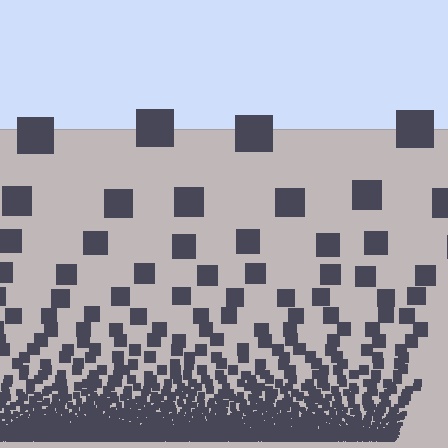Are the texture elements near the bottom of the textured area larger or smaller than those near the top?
Smaller. The gradient is inverted — elements near the bottom are smaller and denser.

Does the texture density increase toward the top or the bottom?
Density increases toward the bottom.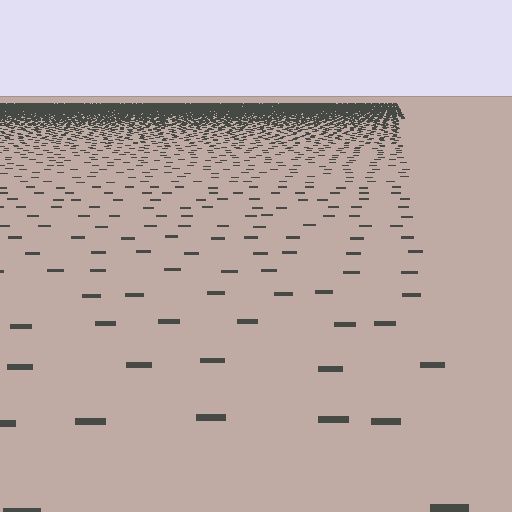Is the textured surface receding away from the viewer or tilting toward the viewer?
The surface is receding away from the viewer. Texture elements get smaller and denser toward the top.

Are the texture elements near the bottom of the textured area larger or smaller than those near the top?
Larger. Near the bottom, elements are closer to the viewer and appear at a bigger on-screen size.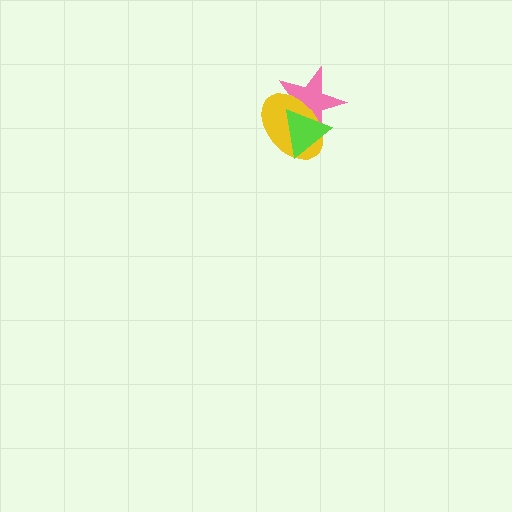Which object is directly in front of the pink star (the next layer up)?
The yellow ellipse is directly in front of the pink star.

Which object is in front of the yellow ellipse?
The lime triangle is in front of the yellow ellipse.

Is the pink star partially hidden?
Yes, it is partially covered by another shape.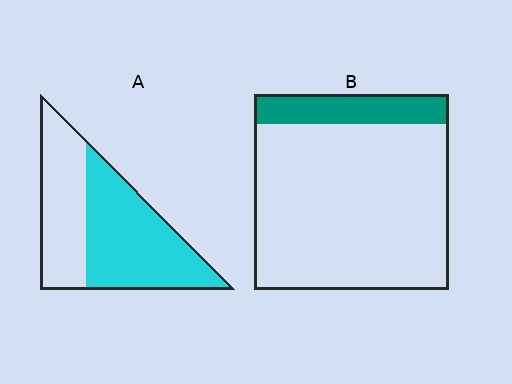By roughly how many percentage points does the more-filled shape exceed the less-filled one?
By roughly 45 percentage points (A over B).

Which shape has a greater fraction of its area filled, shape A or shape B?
Shape A.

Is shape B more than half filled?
No.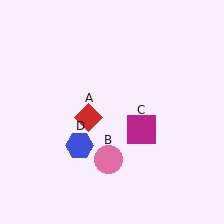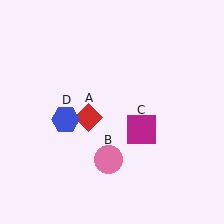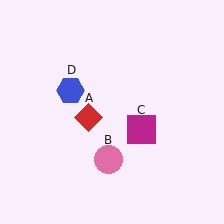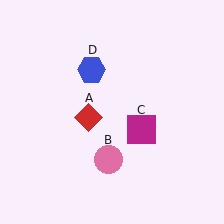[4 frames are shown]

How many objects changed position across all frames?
1 object changed position: blue hexagon (object D).